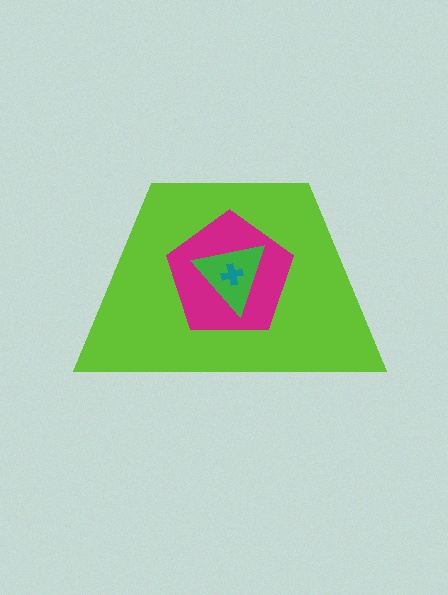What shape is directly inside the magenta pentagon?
The green triangle.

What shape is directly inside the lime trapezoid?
The magenta pentagon.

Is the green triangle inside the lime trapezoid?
Yes.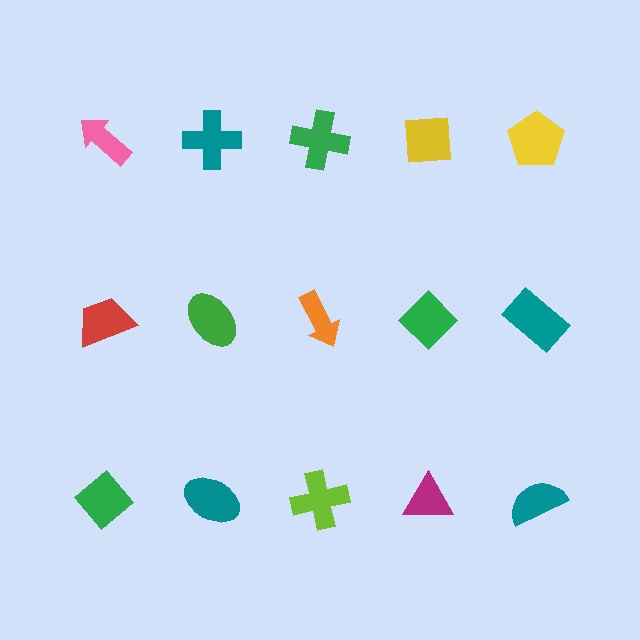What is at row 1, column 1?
A pink arrow.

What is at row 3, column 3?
A lime cross.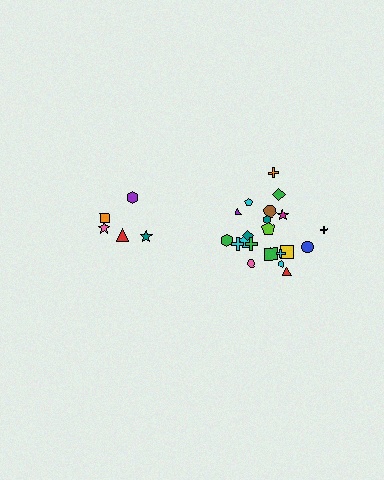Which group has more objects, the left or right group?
The right group.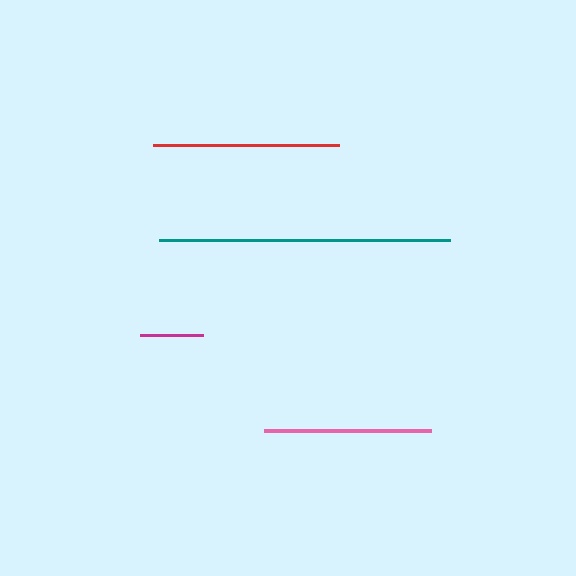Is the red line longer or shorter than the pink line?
The red line is longer than the pink line.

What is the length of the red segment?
The red segment is approximately 187 pixels long.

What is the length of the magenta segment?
The magenta segment is approximately 63 pixels long.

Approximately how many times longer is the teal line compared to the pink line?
The teal line is approximately 1.7 times the length of the pink line.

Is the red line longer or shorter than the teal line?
The teal line is longer than the red line.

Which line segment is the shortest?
The magenta line is the shortest at approximately 63 pixels.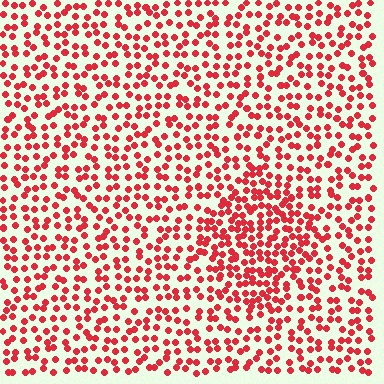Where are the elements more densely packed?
The elements are more densely packed inside the diamond boundary.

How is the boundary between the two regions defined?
The boundary is defined by a change in element density (approximately 1.7x ratio). All elements are the same color, size, and shape.